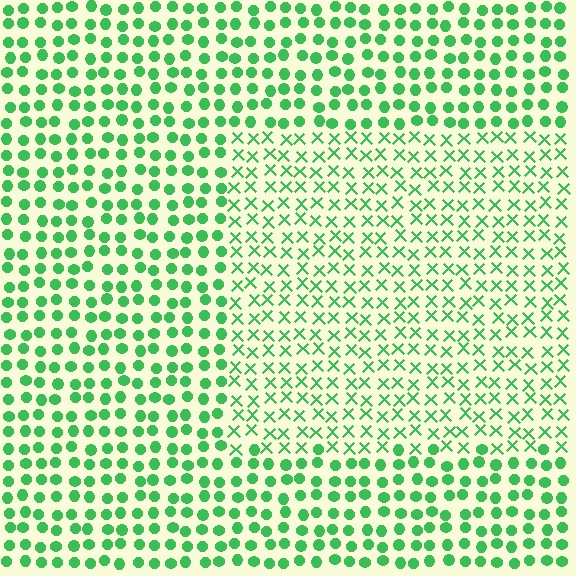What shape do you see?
I see a rectangle.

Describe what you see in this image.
The image is filled with small green elements arranged in a uniform grid. A rectangle-shaped region contains X marks, while the surrounding area contains circles. The boundary is defined purely by the change in element shape.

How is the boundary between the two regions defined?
The boundary is defined by a change in element shape: X marks inside vs. circles outside. All elements share the same color and spacing.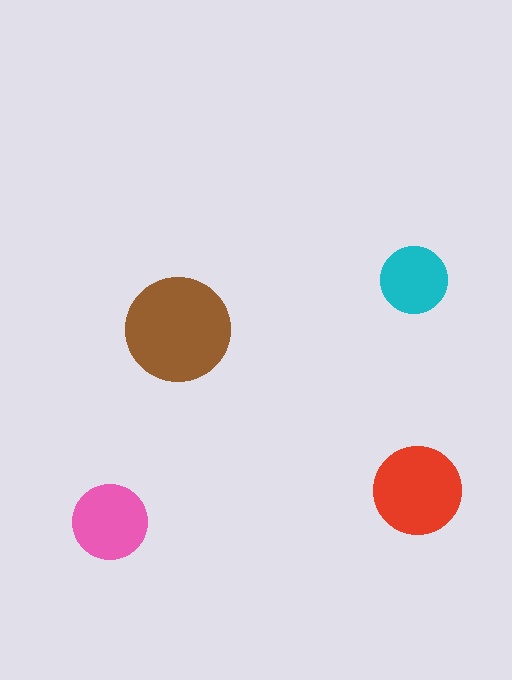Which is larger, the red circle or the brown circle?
The brown one.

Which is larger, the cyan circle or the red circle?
The red one.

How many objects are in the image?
There are 4 objects in the image.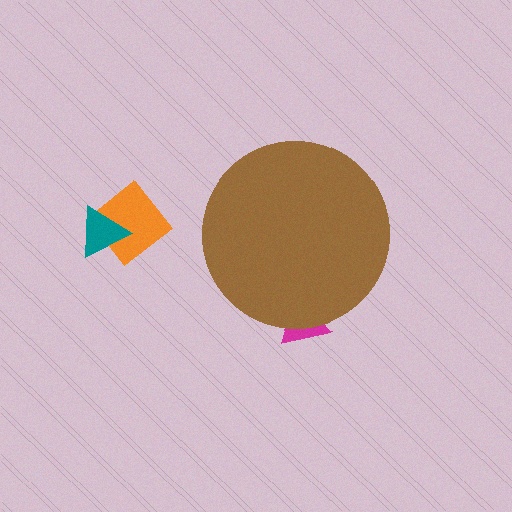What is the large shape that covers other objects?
A brown circle.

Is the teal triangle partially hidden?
No, the teal triangle is fully visible.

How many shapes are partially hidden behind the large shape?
1 shape is partially hidden.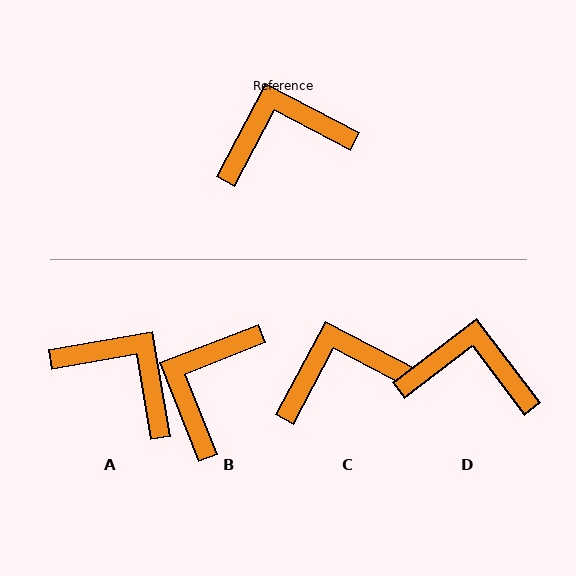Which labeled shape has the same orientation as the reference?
C.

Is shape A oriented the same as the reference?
No, it is off by about 53 degrees.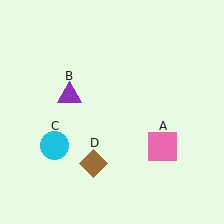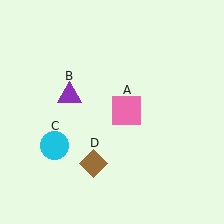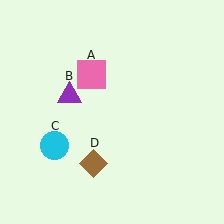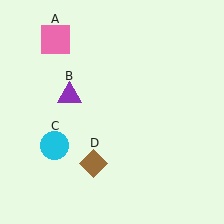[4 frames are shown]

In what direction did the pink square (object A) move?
The pink square (object A) moved up and to the left.